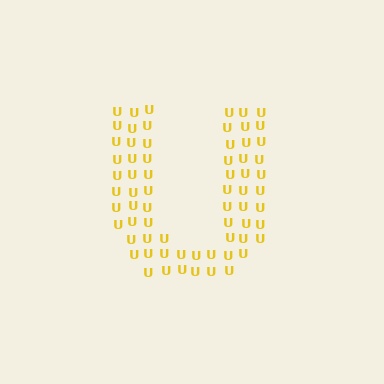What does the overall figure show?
The overall figure shows the letter U.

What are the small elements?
The small elements are letter U's.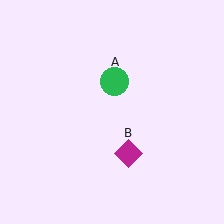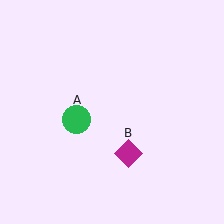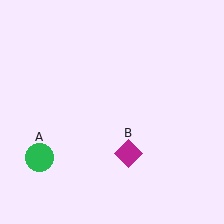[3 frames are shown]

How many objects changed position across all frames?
1 object changed position: green circle (object A).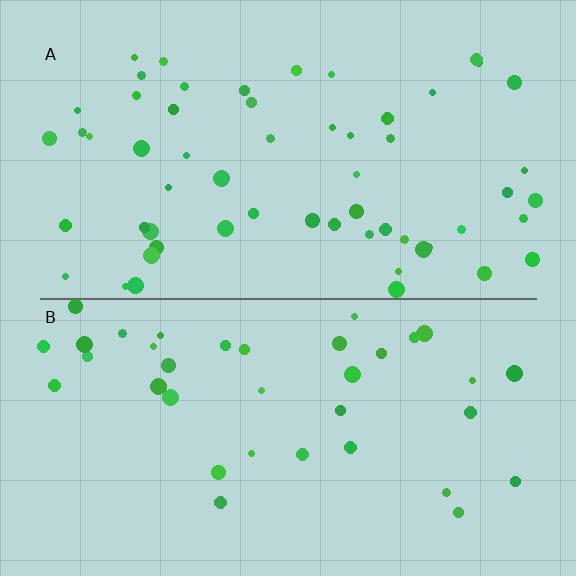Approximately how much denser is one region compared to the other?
Approximately 1.6× — region A over region B.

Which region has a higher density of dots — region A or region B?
A (the top).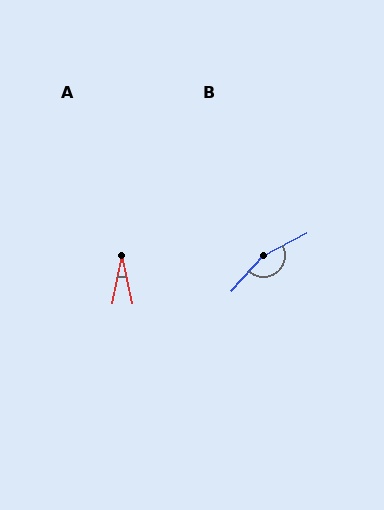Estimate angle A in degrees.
Approximately 23 degrees.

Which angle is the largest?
B, at approximately 159 degrees.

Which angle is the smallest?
A, at approximately 23 degrees.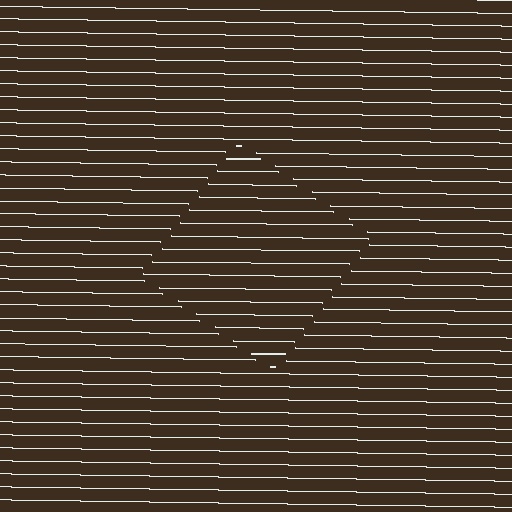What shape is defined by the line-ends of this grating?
An illusory square. The interior of the shape contains the same grating, shifted by half a period — the contour is defined by the phase discontinuity where line-ends from the inner and outer gratings abut.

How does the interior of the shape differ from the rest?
The interior of the shape contains the same grating, shifted by half a period — the contour is defined by the phase discontinuity where line-ends from the inner and outer gratings abut.